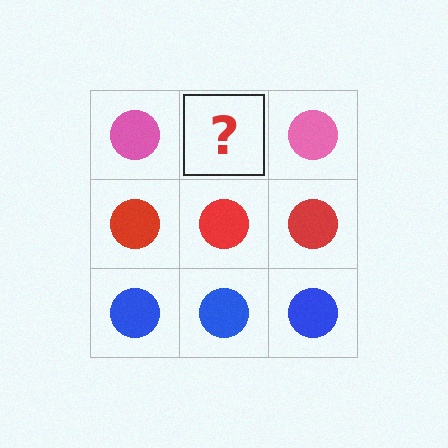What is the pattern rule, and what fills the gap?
The rule is that each row has a consistent color. The gap should be filled with a pink circle.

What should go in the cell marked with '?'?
The missing cell should contain a pink circle.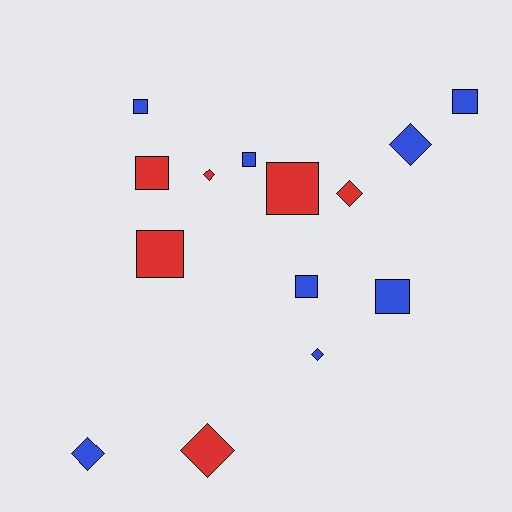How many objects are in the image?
There are 14 objects.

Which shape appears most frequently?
Square, with 8 objects.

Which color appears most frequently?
Blue, with 8 objects.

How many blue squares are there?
There are 5 blue squares.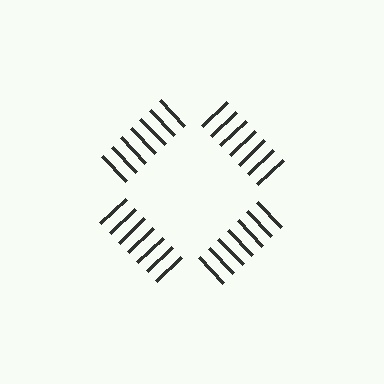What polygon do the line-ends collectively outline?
An illusory square — the line segments terminate on its edges but no continuous stroke is drawn.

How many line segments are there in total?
28 — 7 along each of the 4 edges.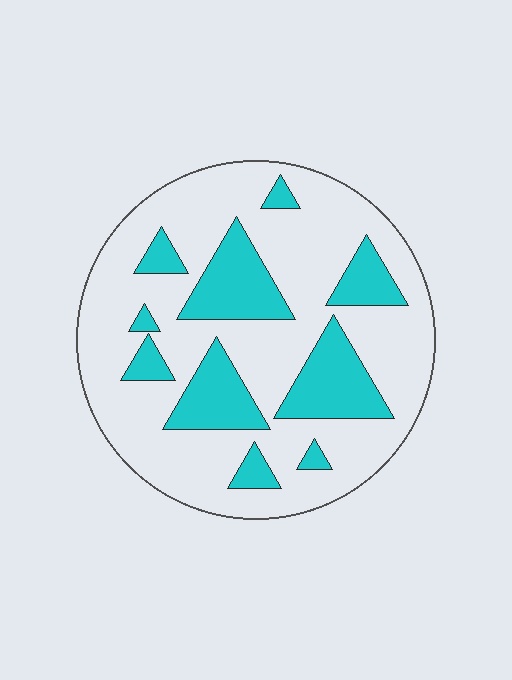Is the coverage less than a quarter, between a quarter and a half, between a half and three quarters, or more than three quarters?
Between a quarter and a half.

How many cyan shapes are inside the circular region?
10.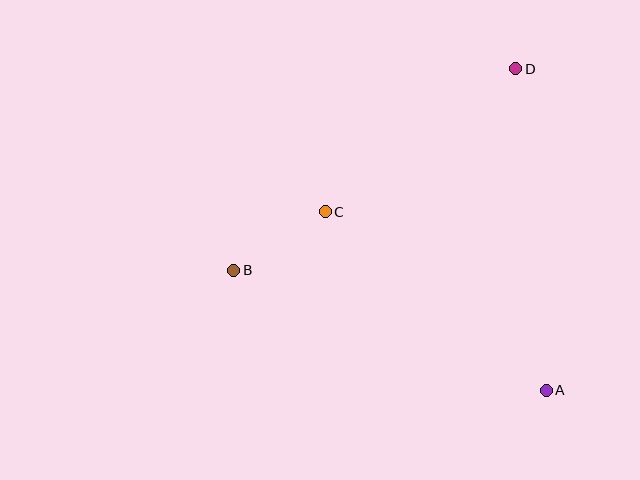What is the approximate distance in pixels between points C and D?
The distance between C and D is approximately 238 pixels.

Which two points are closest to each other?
Points B and C are closest to each other.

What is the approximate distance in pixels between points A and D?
The distance between A and D is approximately 323 pixels.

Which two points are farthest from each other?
Points B and D are farthest from each other.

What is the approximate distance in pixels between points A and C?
The distance between A and C is approximately 284 pixels.